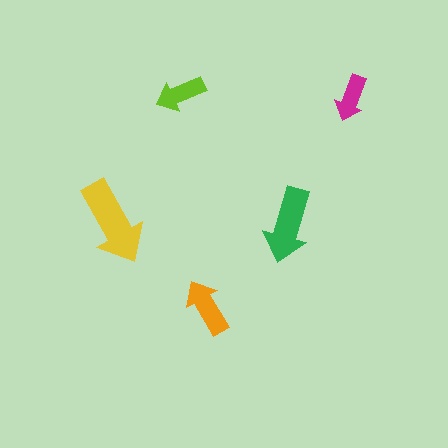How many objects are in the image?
There are 5 objects in the image.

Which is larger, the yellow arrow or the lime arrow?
The yellow one.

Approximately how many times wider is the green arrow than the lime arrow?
About 1.5 times wider.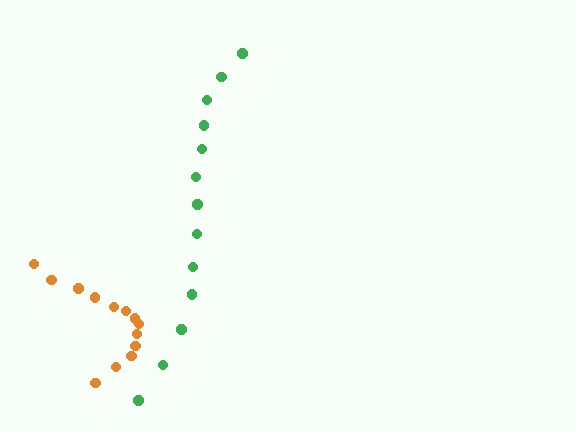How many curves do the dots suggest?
There are 2 distinct paths.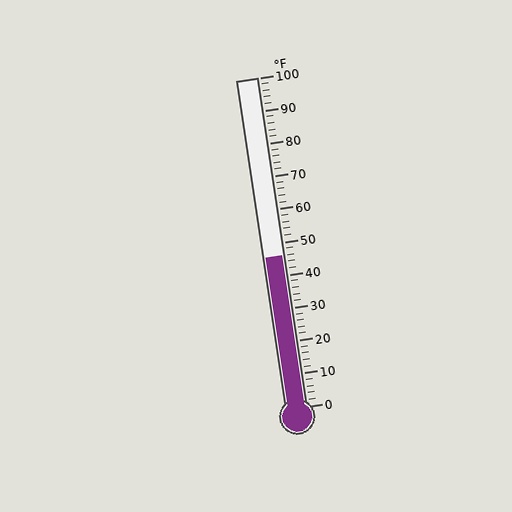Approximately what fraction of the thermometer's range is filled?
The thermometer is filled to approximately 45% of its range.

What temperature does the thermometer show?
The thermometer shows approximately 46°F.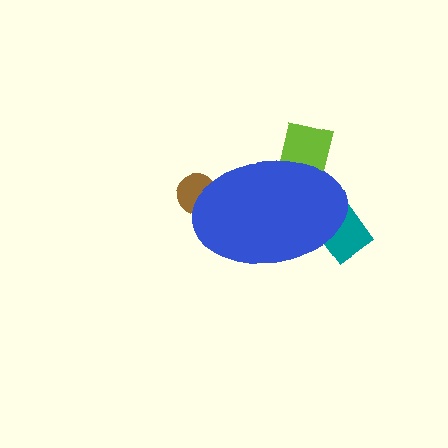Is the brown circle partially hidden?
Yes, the brown circle is partially hidden behind the blue ellipse.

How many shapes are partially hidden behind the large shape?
3 shapes are partially hidden.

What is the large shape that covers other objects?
A blue ellipse.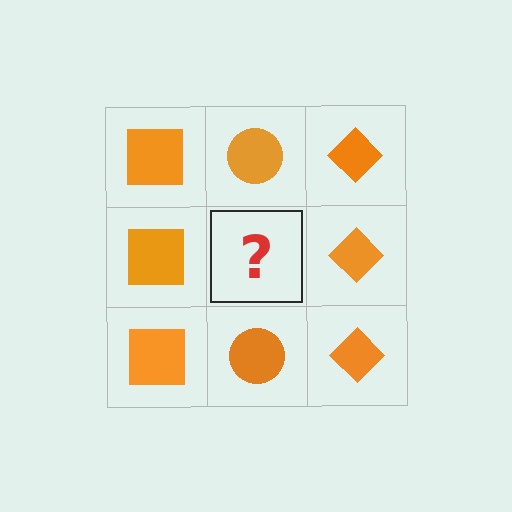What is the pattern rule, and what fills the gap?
The rule is that each column has a consistent shape. The gap should be filled with an orange circle.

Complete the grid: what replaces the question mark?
The question mark should be replaced with an orange circle.